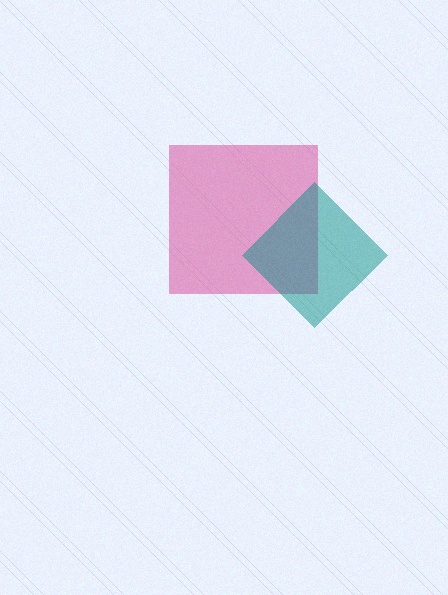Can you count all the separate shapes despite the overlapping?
Yes, there are 2 separate shapes.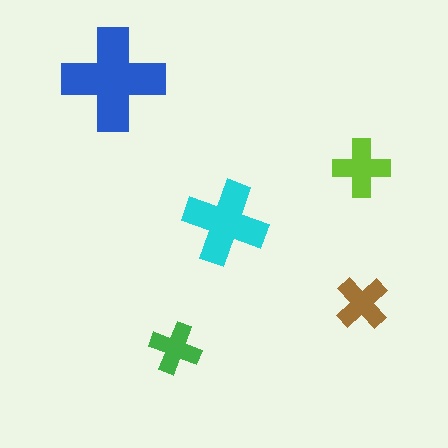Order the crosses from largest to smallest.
the blue one, the cyan one, the lime one, the brown one, the green one.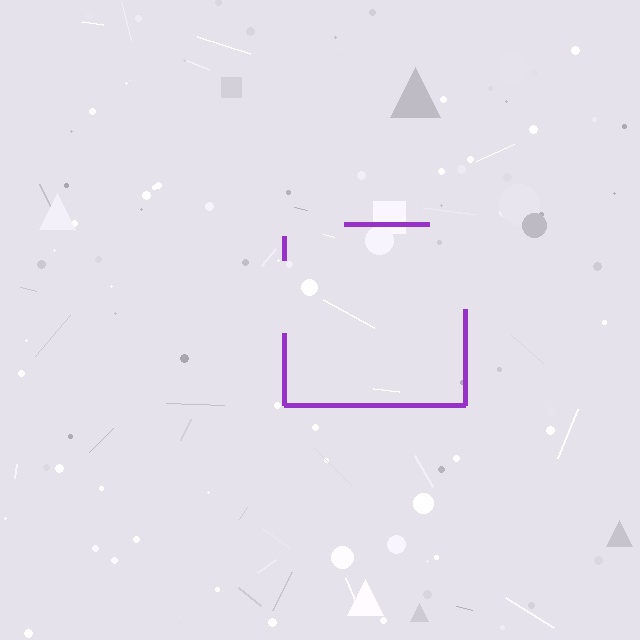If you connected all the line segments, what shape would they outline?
They would outline a square.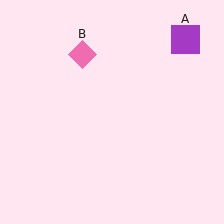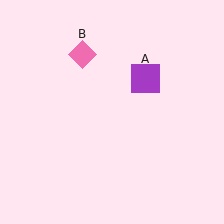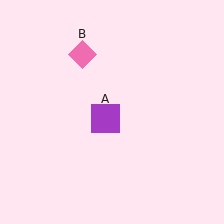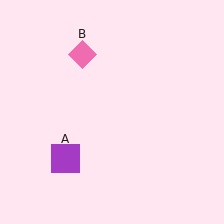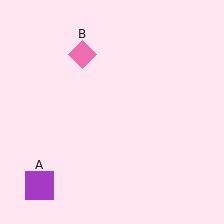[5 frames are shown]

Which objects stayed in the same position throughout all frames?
Pink diamond (object B) remained stationary.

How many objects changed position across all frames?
1 object changed position: purple square (object A).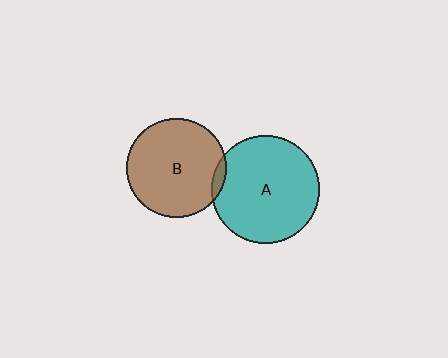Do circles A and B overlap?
Yes.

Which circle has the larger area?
Circle A (teal).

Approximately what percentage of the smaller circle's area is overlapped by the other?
Approximately 5%.